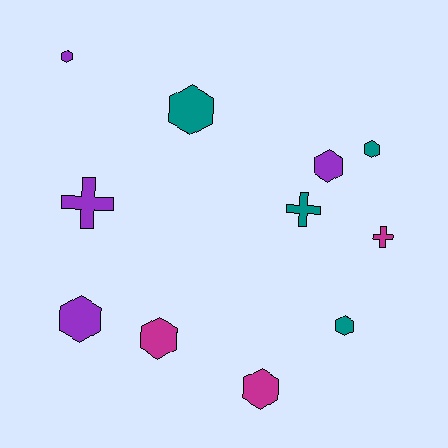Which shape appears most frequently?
Hexagon, with 8 objects.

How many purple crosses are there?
There is 1 purple cross.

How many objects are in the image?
There are 11 objects.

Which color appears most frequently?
Purple, with 4 objects.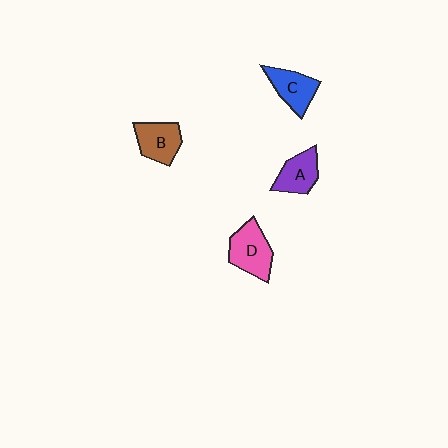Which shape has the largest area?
Shape D (pink).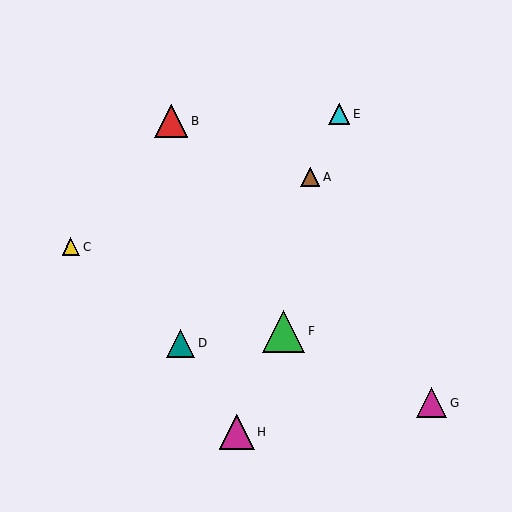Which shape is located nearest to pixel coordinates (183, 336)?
The teal triangle (labeled D) at (181, 343) is nearest to that location.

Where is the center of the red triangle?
The center of the red triangle is at (171, 121).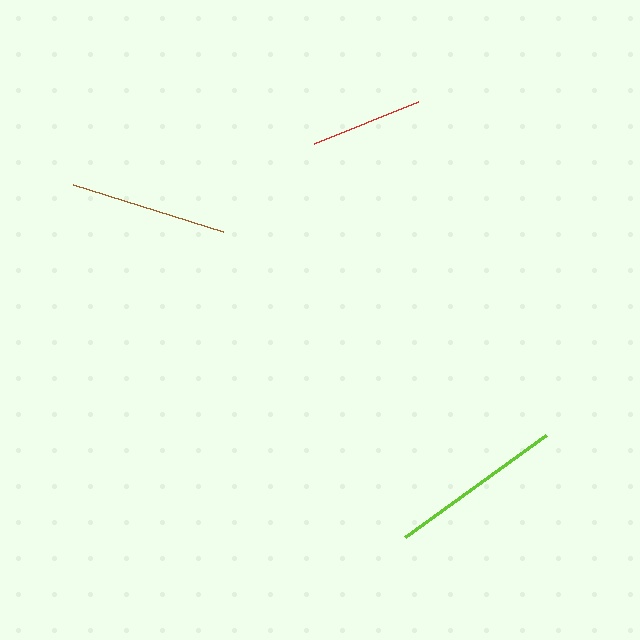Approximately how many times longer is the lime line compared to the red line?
The lime line is approximately 1.5 times the length of the red line.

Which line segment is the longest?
The lime line is the longest at approximately 174 pixels.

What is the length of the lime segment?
The lime segment is approximately 174 pixels long.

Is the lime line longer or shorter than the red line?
The lime line is longer than the red line.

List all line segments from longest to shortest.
From longest to shortest: lime, brown, red.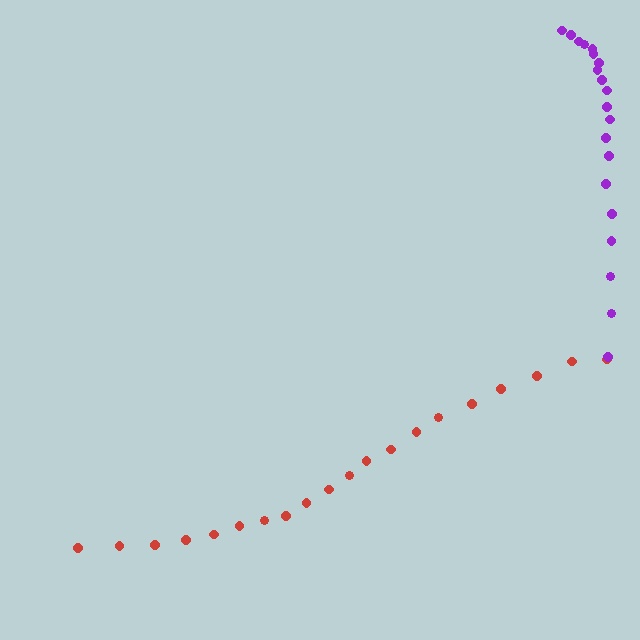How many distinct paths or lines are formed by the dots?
There are 2 distinct paths.